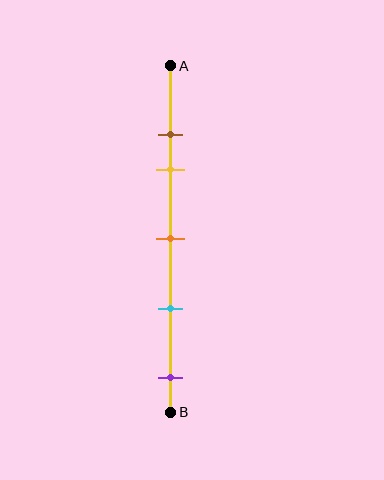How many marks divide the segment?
There are 5 marks dividing the segment.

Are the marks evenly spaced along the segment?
No, the marks are not evenly spaced.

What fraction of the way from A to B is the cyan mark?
The cyan mark is approximately 70% (0.7) of the way from A to B.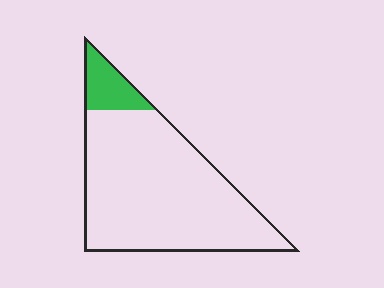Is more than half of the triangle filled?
No.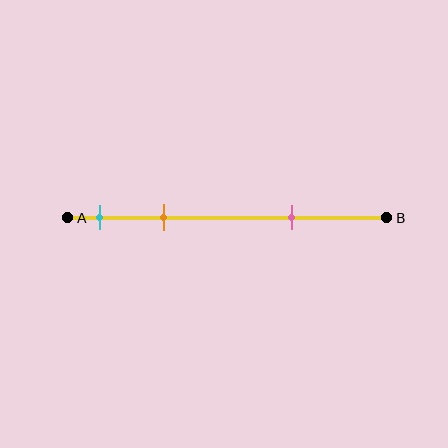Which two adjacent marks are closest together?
The cyan and orange marks are the closest adjacent pair.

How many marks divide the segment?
There are 3 marks dividing the segment.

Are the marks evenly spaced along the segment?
No, the marks are not evenly spaced.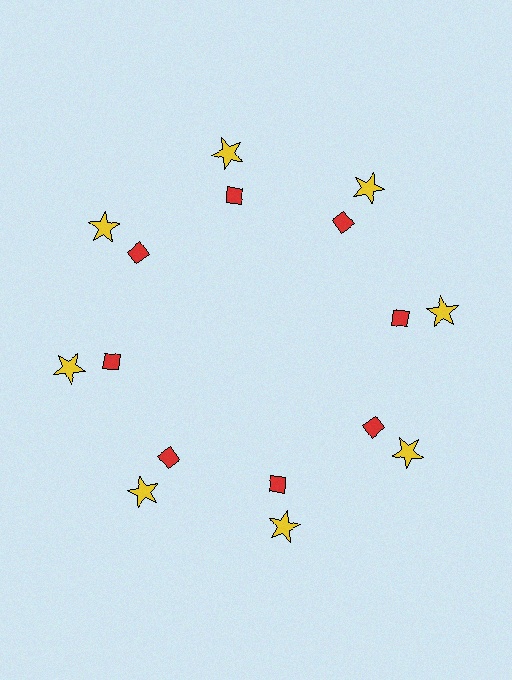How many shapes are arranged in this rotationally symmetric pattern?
There are 16 shapes, arranged in 8 groups of 2.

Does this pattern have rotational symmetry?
Yes, this pattern has 8-fold rotational symmetry. It looks the same after rotating 45 degrees around the center.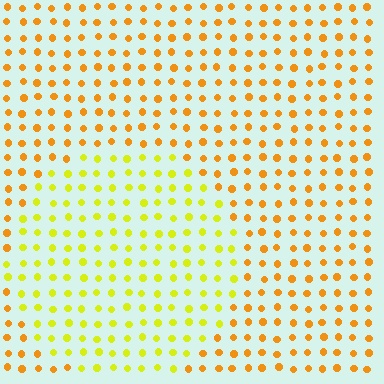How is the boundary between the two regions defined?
The boundary is defined purely by a slight shift in hue (about 33 degrees). Spacing, size, and orientation are identical on both sides.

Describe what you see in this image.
The image is filled with small orange elements in a uniform arrangement. A circle-shaped region is visible where the elements are tinted to a slightly different hue, forming a subtle color boundary.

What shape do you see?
I see a circle.